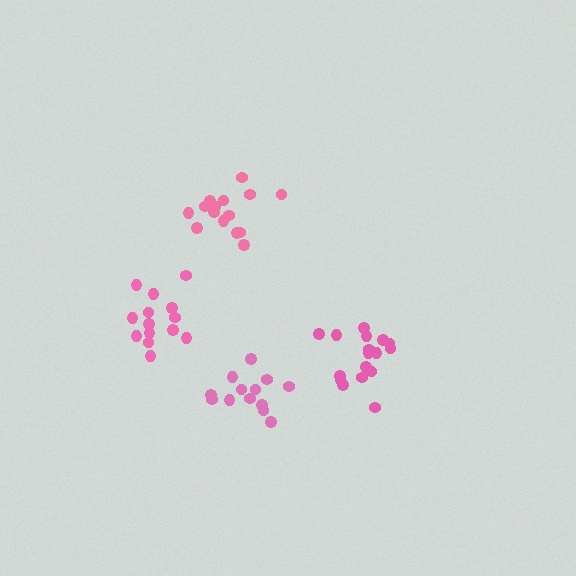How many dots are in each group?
Group 1: 14 dots, Group 2: 15 dots, Group 3: 13 dots, Group 4: 17 dots (59 total).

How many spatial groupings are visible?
There are 4 spatial groupings.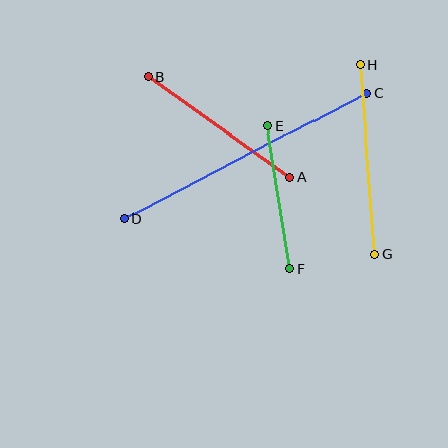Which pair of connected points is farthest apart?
Points C and D are farthest apart.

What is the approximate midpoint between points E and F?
The midpoint is at approximately (278, 198) pixels.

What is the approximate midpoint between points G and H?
The midpoint is at approximately (367, 159) pixels.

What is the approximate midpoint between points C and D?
The midpoint is at approximately (245, 156) pixels.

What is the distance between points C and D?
The distance is approximately 273 pixels.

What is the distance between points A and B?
The distance is approximately 174 pixels.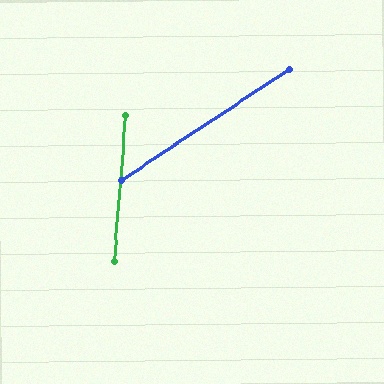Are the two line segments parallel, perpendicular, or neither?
Neither parallel nor perpendicular — they differ by about 52°.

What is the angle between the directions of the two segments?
Approximately 52 degrees.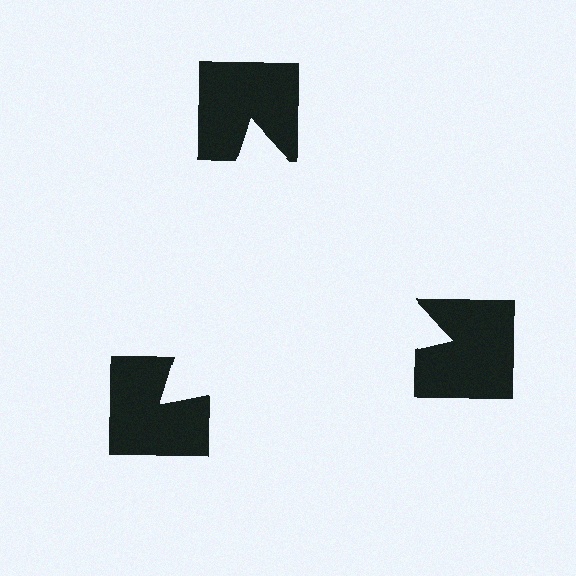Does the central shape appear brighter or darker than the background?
It typically appears slightly brighter than the background, even though no actual brightness change is drawn.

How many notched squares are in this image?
There are 3 — one at each vertex of the illusory triangle.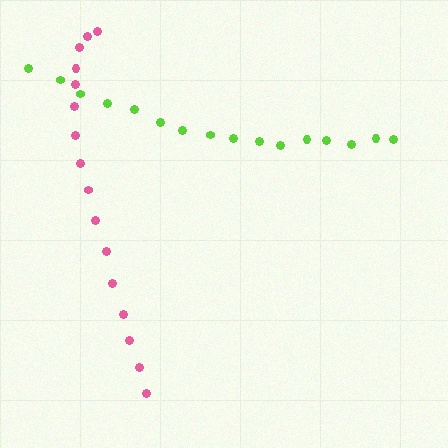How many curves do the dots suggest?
There are 2 distinct paths.